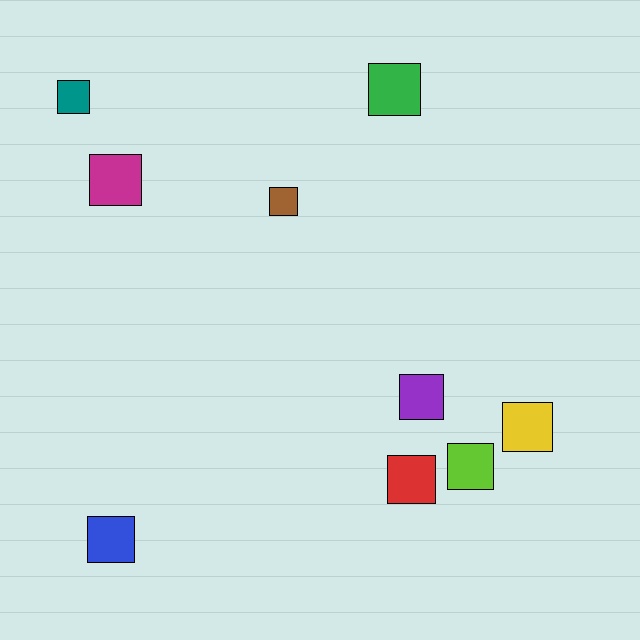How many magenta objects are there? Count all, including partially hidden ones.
There is 1 magenta object.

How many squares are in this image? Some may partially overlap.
There are 9 squares.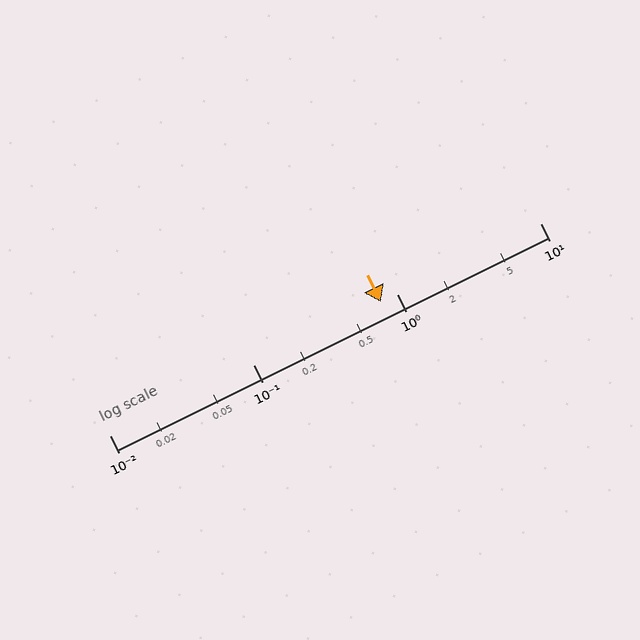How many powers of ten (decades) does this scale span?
The scale spans 3 decades, from 0.01 to 10.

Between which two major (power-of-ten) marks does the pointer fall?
The pointer is between 0.1 and 1.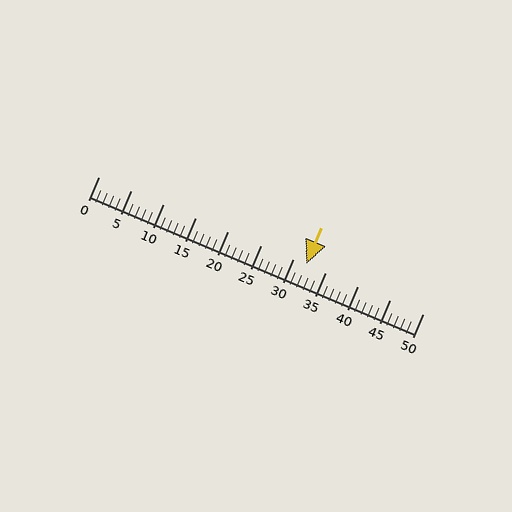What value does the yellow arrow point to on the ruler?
The yellow arrow points to approximately 32.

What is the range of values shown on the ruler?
The ruler shows values from 0 to 50.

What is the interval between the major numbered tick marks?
The major tick marks are spaced 5 units apart.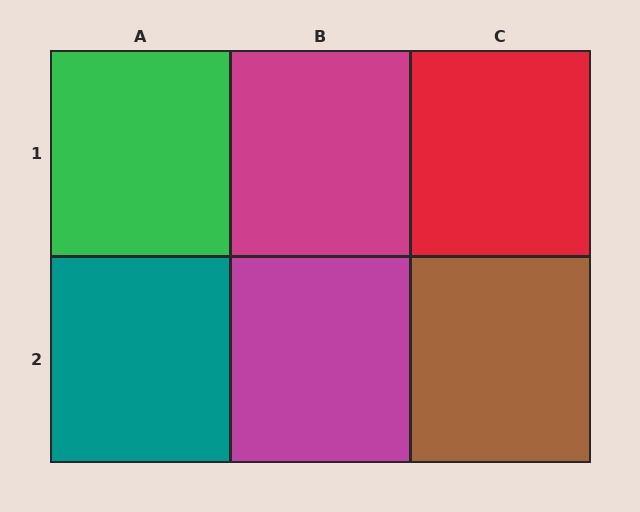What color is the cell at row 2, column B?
Magenta.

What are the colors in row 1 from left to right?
Green, magenta, red.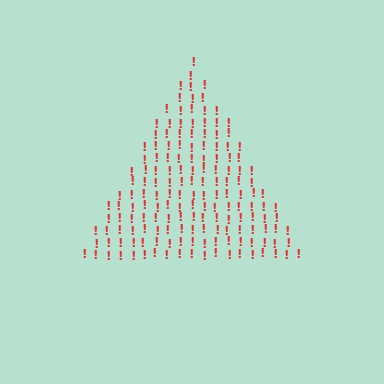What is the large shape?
The large shape is a triangle.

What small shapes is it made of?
It is made of small exclamation marks.